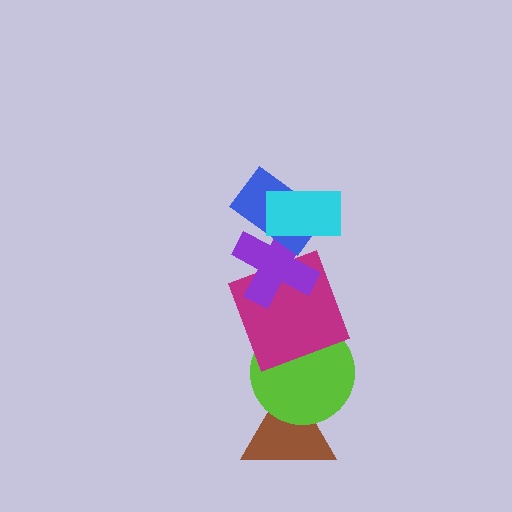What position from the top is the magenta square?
The magenta square is 4th from the top.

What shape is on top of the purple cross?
The blue rectangle is on top of the purple cross.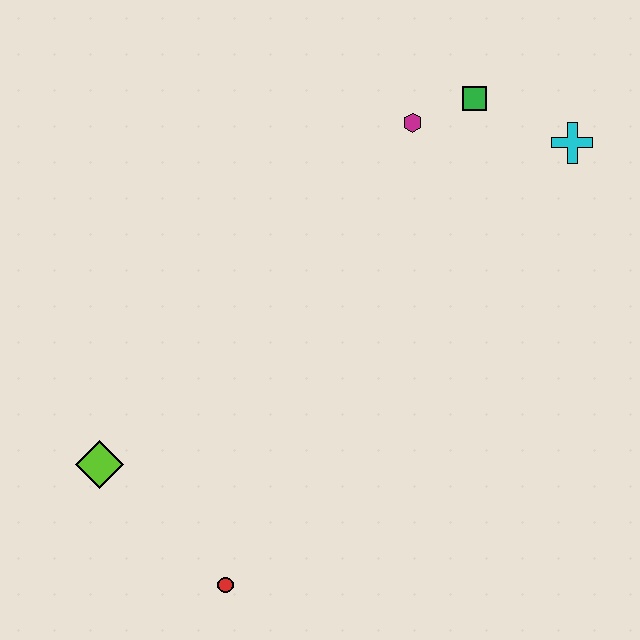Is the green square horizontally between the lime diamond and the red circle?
No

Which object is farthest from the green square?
The red circle is farthest from the green square.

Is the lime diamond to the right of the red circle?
No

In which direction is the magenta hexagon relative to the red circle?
The magenta hexagon is above the red circle.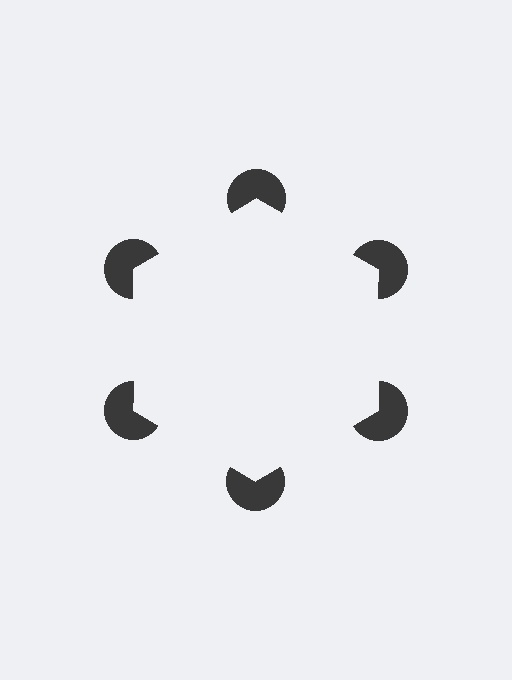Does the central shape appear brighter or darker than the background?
It typically appears slightly brighter than the background, even though no actual brightness change is drawn.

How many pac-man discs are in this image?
There are 6 — one at each vertex of the illusory hexagon.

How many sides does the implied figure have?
6 sides.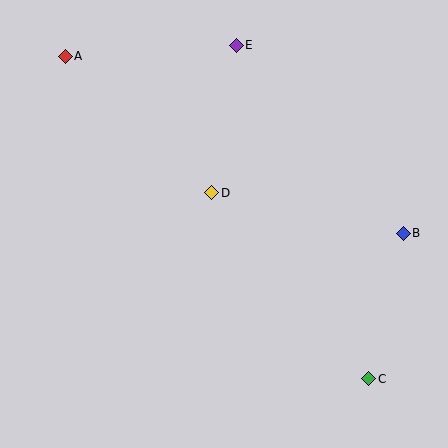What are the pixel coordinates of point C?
Point C is at (369, 379).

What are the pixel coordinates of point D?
Point D is at (212, 193).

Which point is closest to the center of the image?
Point D at (212, 193) is closest to the center.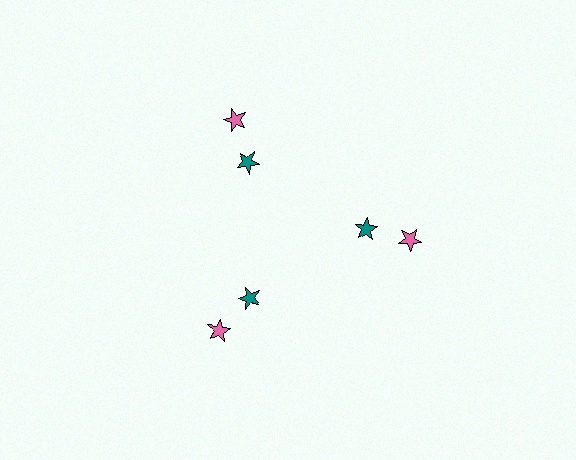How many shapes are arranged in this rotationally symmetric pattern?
There are 6 shapes, arranged in 3 groups of 2.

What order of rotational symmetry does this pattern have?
This pattern has 3-fold rotational symmetry.